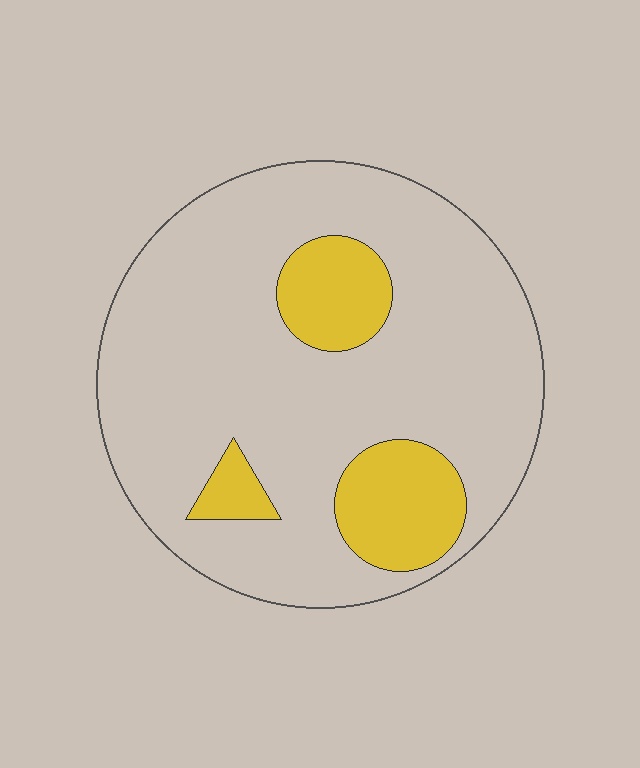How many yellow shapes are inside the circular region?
3.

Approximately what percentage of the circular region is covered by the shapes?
Approximately 20%.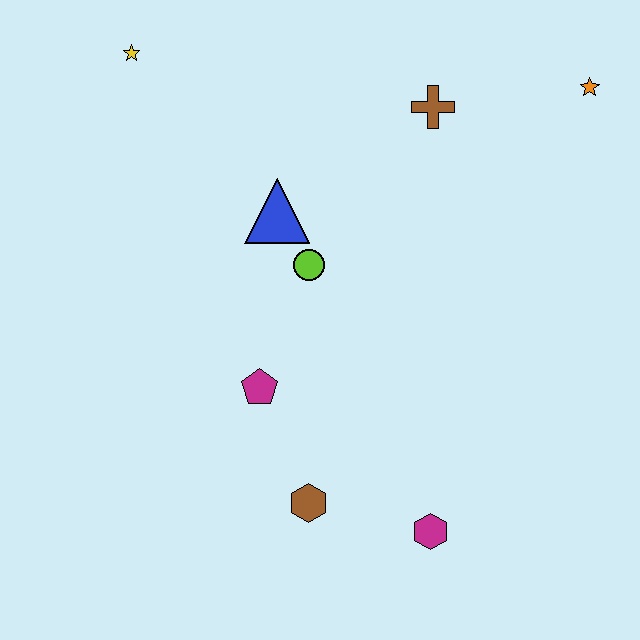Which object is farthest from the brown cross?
The magenta hexagon is farthest from the brown cross.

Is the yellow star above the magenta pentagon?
Yes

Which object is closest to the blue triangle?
The lime circle is closest to the blue triangle.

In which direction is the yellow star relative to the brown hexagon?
The yellow star is above the brown hexagon.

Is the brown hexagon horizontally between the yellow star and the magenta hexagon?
Yes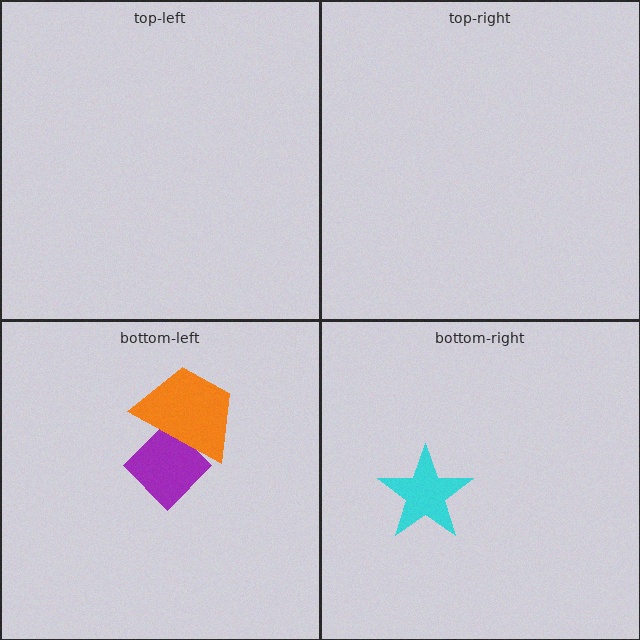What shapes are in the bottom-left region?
The purple diamond, the orange trapezoid.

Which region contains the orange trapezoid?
The bottom-left region.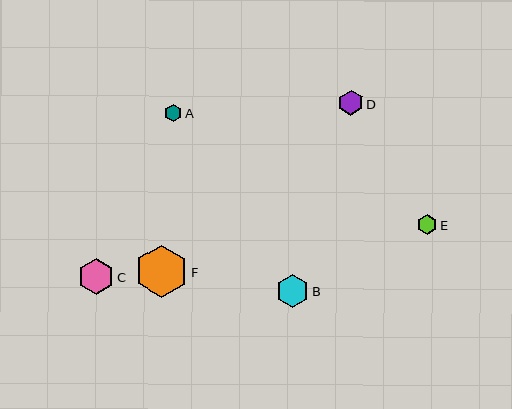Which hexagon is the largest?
Hexagon F is the largest with a size of approximately 52 pixels.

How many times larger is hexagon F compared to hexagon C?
Hexagon F is approximately 1.5 times the size of hexagon C.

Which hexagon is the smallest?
Hexagon A is the smallest with a size of approximately 17 pixels.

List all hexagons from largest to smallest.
From largest to smallest: F, C, B, D, E, A.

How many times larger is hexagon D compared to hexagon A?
Hexagon D is approximately 1.5 times the size of hexagon A.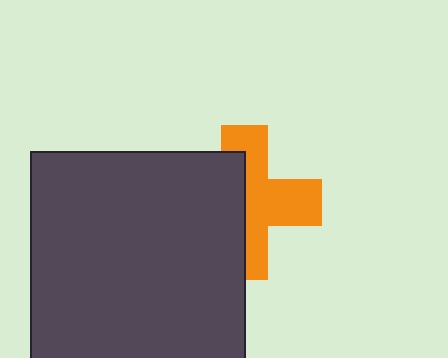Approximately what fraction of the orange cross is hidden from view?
Roughly 46% of the orange cross is hidden behind the dark gray rectangle.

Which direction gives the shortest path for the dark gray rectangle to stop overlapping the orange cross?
Moving left gives the shortest separation.